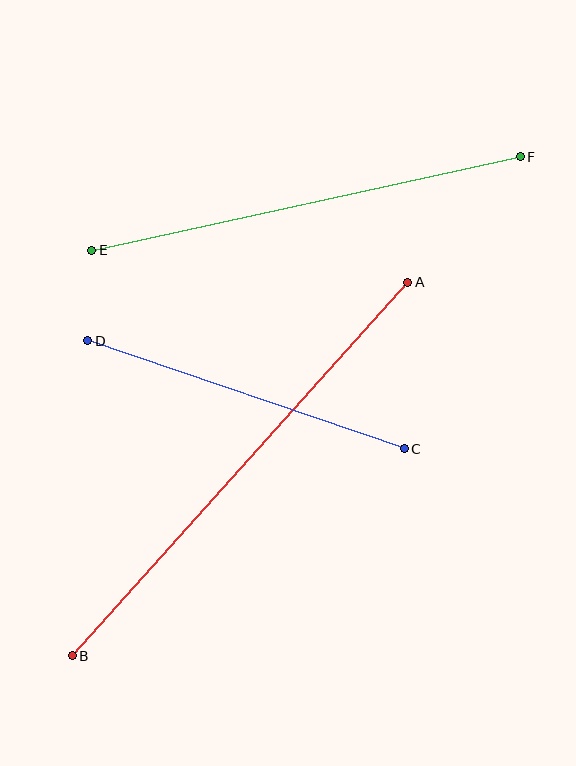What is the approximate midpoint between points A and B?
The midpoint is at approximately (240, 469) pixels.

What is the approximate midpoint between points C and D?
The midpoint is at approximately (246, 395) pixels.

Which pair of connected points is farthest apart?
Points A and B are farthest apart.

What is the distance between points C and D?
The distance is approximately 334 pixels.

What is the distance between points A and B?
The distance is approximately 502 pixels.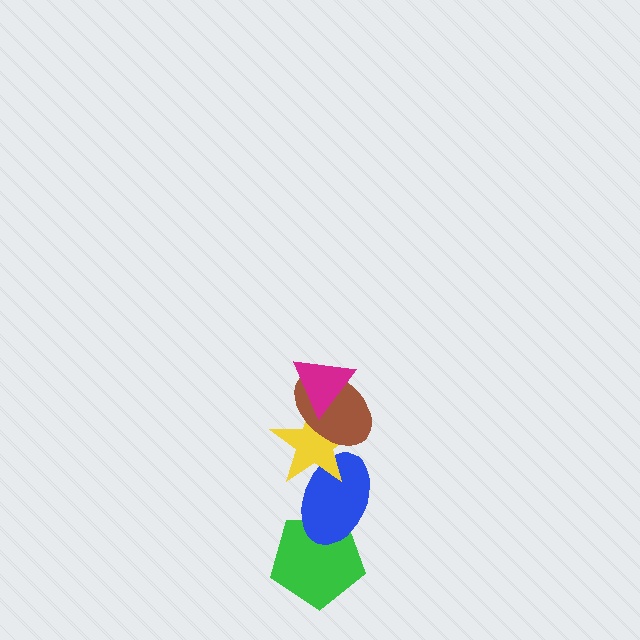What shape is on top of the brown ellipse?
The magenta triangle is on top of the brown ellipse.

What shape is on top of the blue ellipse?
The yellow star is on top of the blue ellipse.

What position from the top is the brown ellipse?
The brown ellipse is 2nd from the top.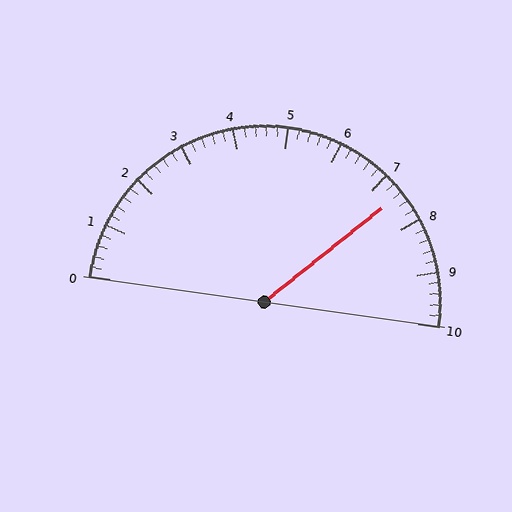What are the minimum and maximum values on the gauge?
The gauge ranges from 0 to 10.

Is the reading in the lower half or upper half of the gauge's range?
The reading is in the upper half of the range (0 to 10).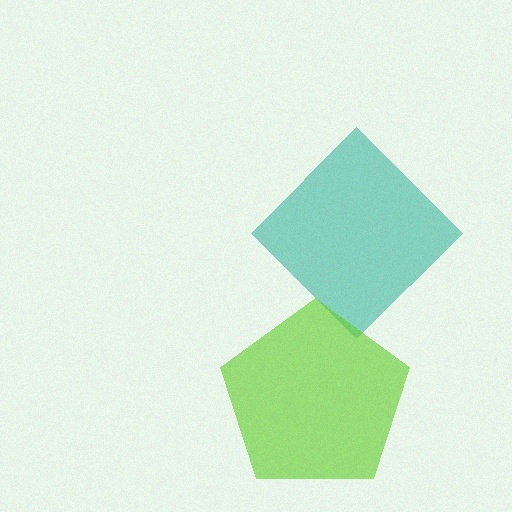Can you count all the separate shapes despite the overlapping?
Yes, there are 2 separate shapes.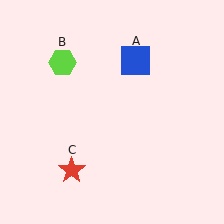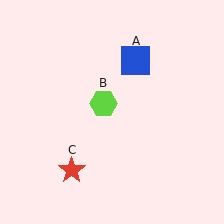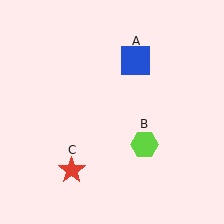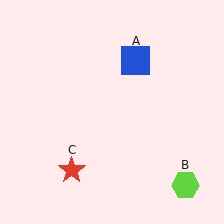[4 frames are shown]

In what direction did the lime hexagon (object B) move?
The lime hexagon (object B) moved down and to the right.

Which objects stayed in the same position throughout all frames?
Blue square (object A) and red star (object C) remained stationary.